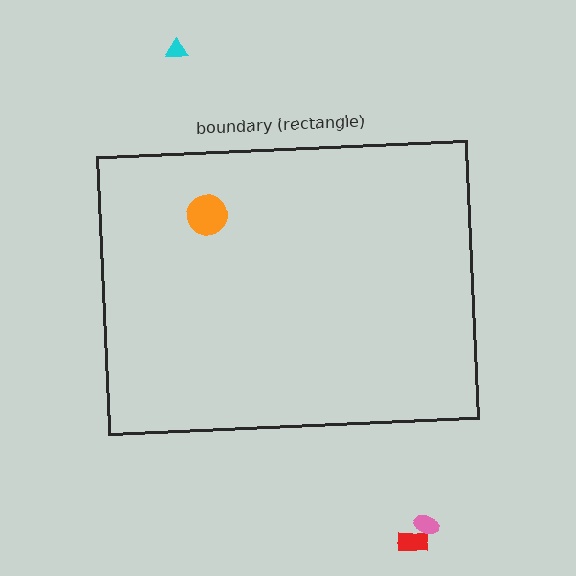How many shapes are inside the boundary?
1 inside, 3 outside.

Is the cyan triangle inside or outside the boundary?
Outside.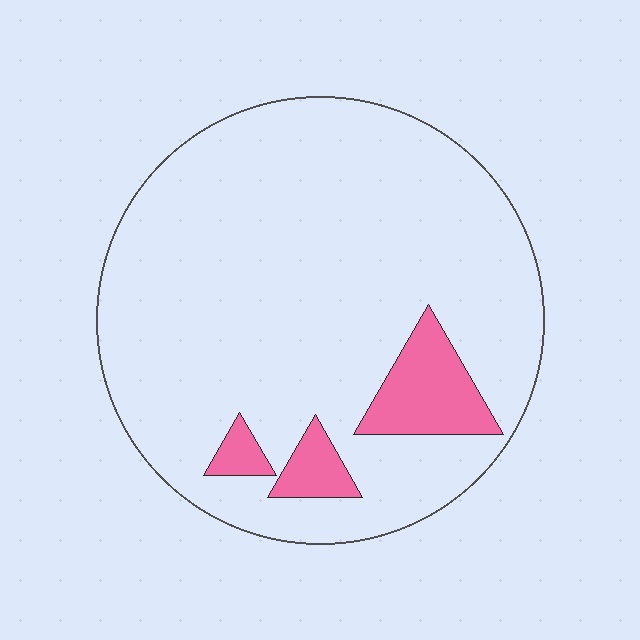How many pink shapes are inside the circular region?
3.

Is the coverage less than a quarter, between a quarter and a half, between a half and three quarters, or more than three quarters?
Less than a quarter.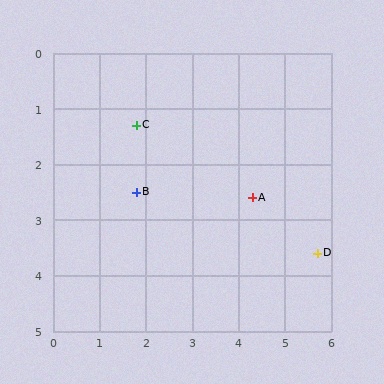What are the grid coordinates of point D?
Point D is at approximately (5.7, 3.6).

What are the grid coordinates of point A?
Point A is at approximately (4.3, 2.6).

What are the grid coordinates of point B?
Point B is at approximately (1.8, 2.5).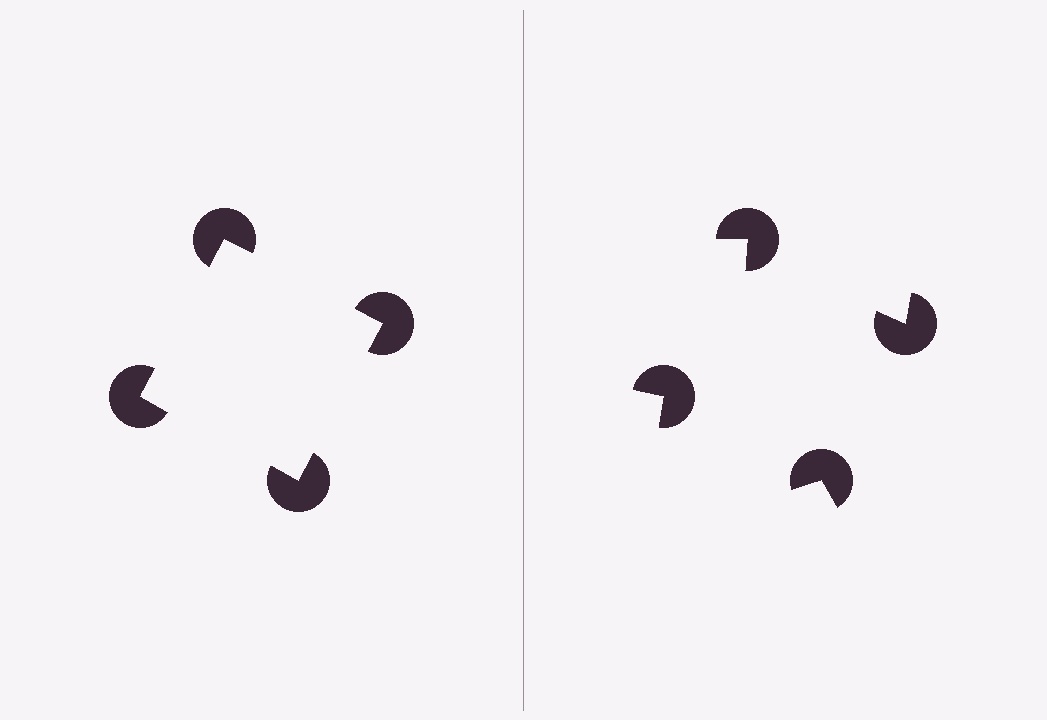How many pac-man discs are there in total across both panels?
8 — 4 on each side.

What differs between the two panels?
The pac-man discs are positioned identically on both sides; only the wedge orientations differ. On the left they align to a square; on the right they are misaligned.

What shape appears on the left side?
An illusory square.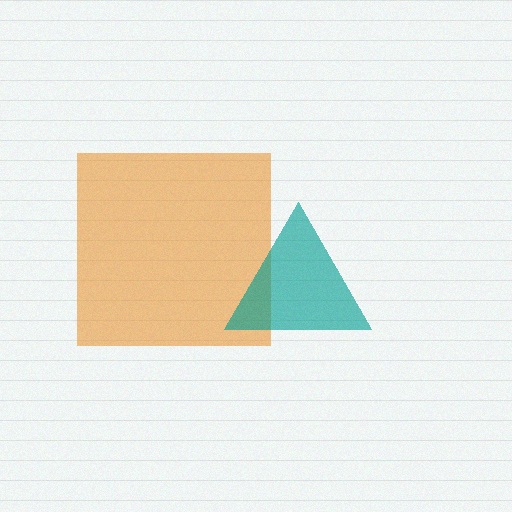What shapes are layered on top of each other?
The layered shapes are: an orange square, a teal triangle.